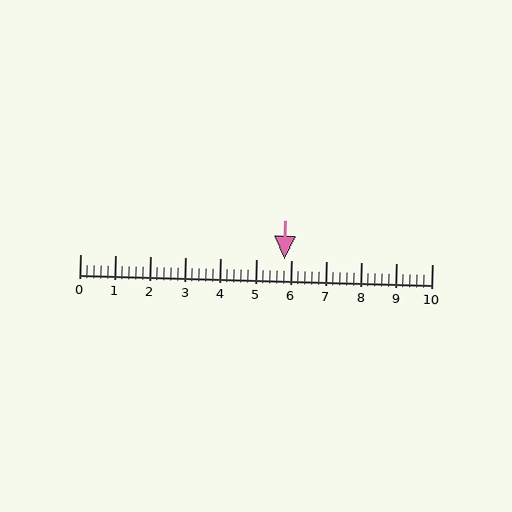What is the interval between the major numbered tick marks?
The major tick marks are spaced 1 units apart.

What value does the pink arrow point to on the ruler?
The pink arrow points to approximately 5.8.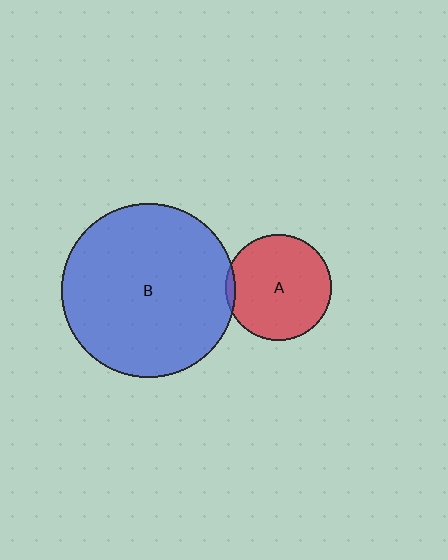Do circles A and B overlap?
Yes.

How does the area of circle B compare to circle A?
Approximately 2.7 times.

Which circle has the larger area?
Circle B (blue).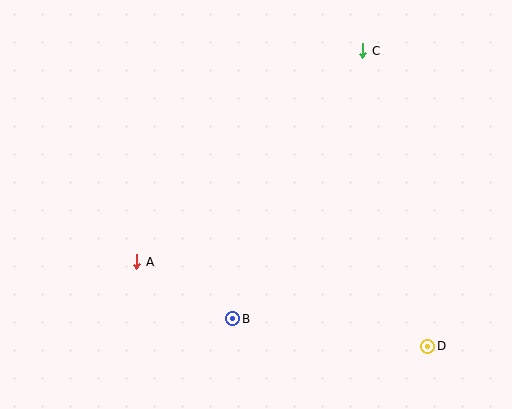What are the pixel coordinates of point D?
Point D is at (428, 346).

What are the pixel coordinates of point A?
Point A is at (137, 262).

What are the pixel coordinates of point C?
Point C is at (363, 51).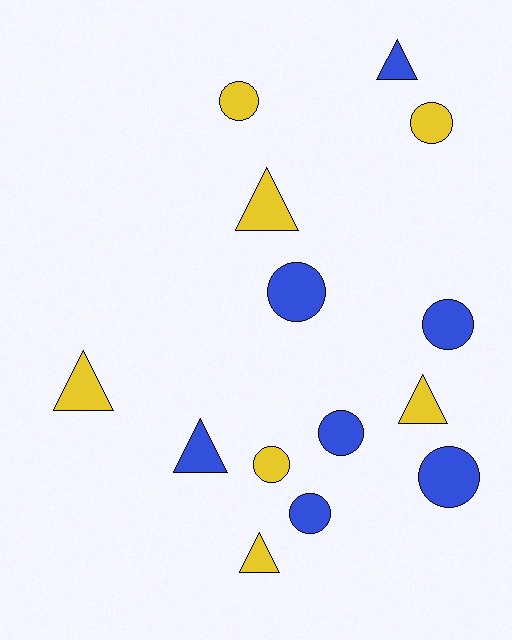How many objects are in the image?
There are 14 objects.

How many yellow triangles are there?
There are 4 yellow triangles.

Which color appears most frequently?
Blue, with 7 objects.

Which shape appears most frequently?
Circle, with 8 objects.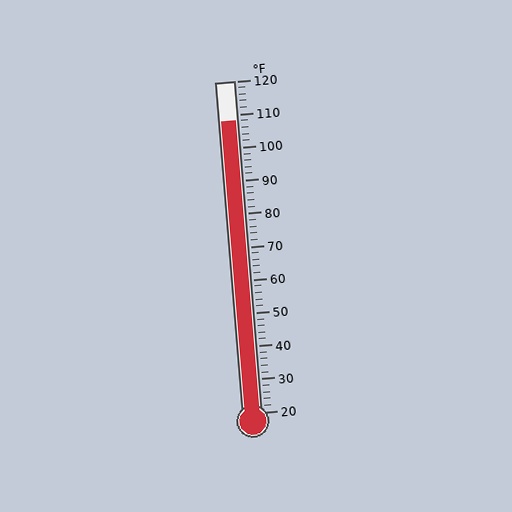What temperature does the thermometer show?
The thermometer shows approximately 108°F.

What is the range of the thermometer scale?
The thermometer scale ranges from 20°F to 120°F.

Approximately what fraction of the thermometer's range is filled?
The thermometer is filled to approximately 90% of its range.